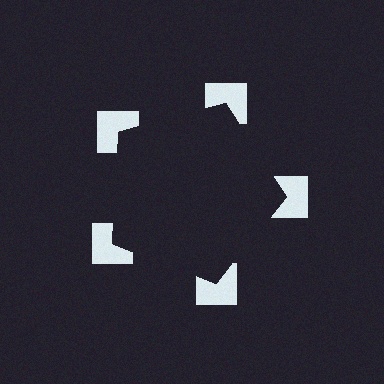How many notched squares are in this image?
There are 5 — one at each vertex of the illusory pentagon.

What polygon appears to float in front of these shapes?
An illusory pentagon — its edges are inferred from the aligned wedge cuts in the notched squares, not physically drawn.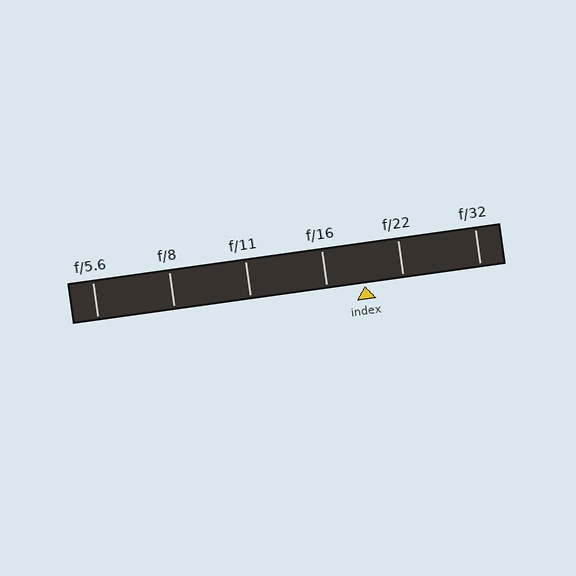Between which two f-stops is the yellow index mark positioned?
The index mark is between f/16 and f/22.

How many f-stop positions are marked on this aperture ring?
There are 6 f-stop positions marked.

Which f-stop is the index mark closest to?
The index mark is closest to f/16.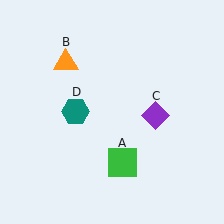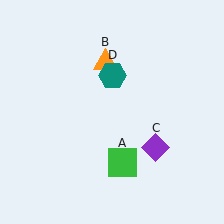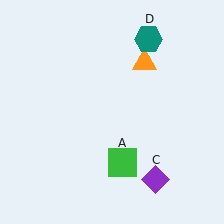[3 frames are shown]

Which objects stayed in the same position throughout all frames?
Green square (object A) remained stationary.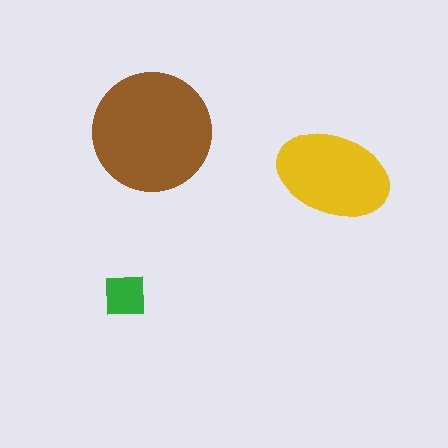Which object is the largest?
The brown circle.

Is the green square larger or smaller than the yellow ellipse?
Smaller.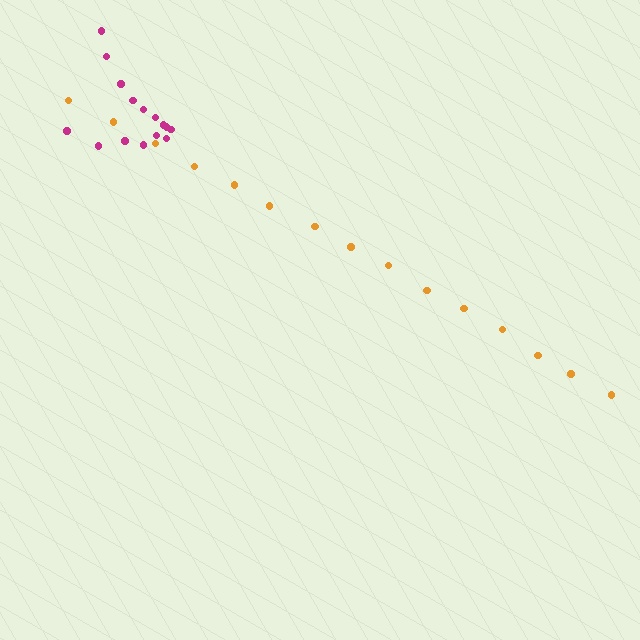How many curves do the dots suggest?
There are 2 distinct paths.